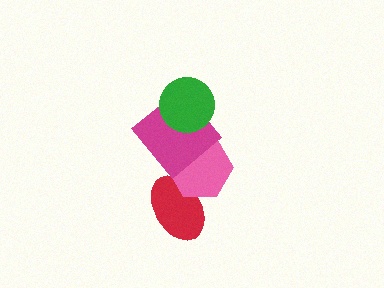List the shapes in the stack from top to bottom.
From top to bottom: the green circle, the magenta diamond, the pink hexagon, the red ellipse.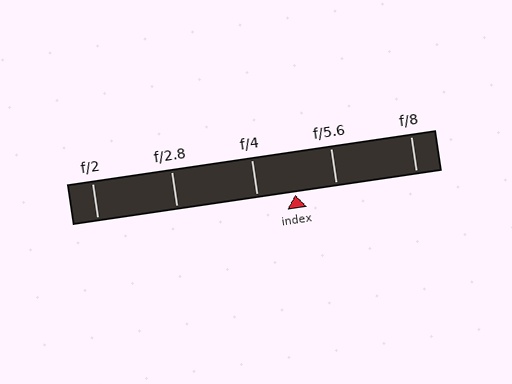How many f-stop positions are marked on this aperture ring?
There are 5 f-stop positions marked.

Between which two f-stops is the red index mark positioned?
The index mark is between f/4 and f/5.6.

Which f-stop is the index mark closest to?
The index mark is closest to f/4.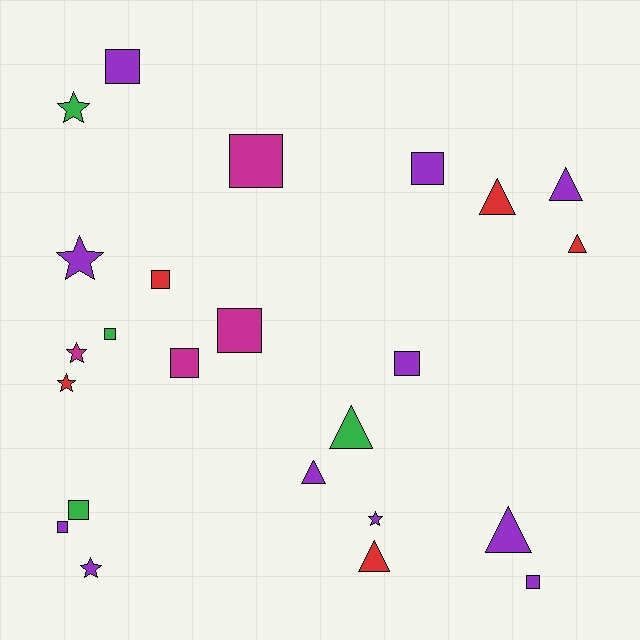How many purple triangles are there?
There are 3 purple triangles.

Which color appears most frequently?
Purple, with 11 objects.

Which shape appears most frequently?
Square, with 11 objects.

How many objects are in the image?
There are 24 objects.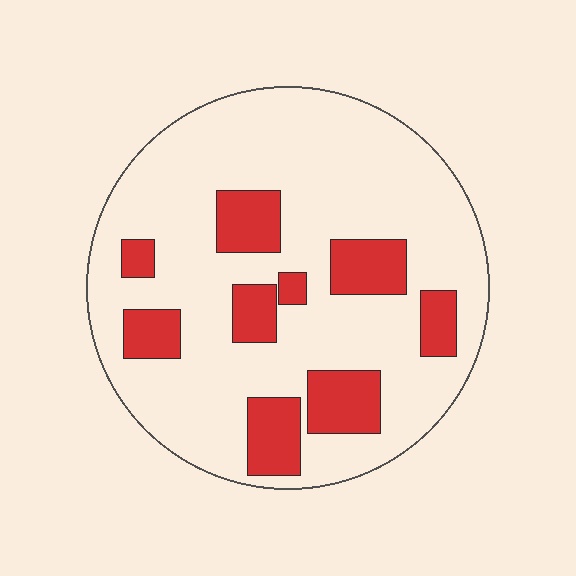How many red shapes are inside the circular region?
9.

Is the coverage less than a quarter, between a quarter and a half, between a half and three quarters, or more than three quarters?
Less than a quarter.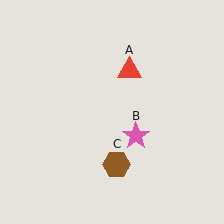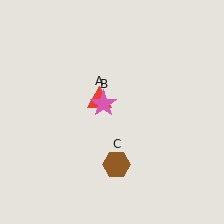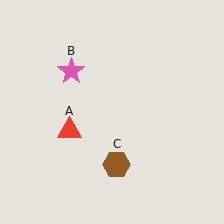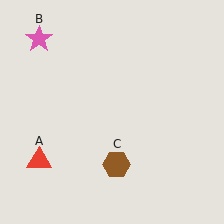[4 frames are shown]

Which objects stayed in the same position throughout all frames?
Brown hexagon (object C) remained stationary.